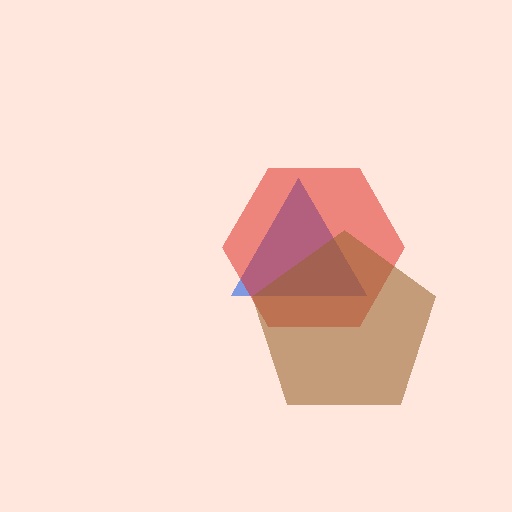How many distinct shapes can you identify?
There are 3 distinct shapes: a blue triangle, a red hexagon, a brown pentagon.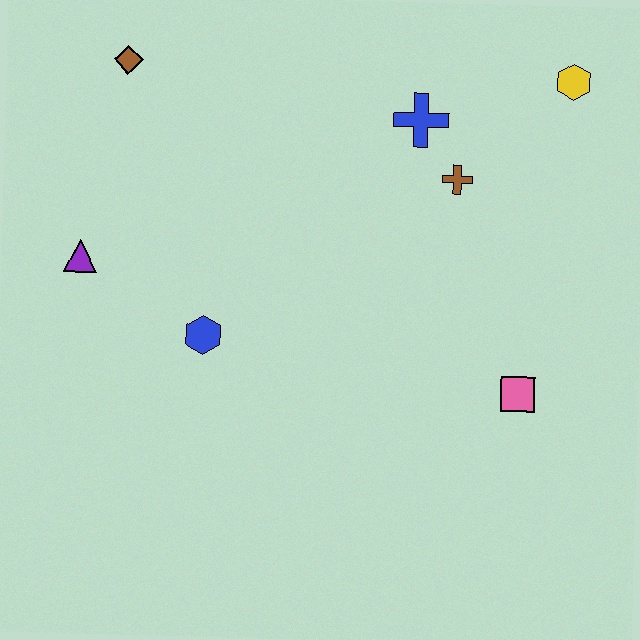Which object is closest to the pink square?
The brown cross is closest to the pink square.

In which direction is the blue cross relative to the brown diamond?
The blue cross is to the right of the brown diamond.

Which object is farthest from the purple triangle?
The yellow hexagon is farthest from the purple triangle.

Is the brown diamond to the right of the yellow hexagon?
No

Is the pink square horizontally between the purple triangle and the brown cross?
No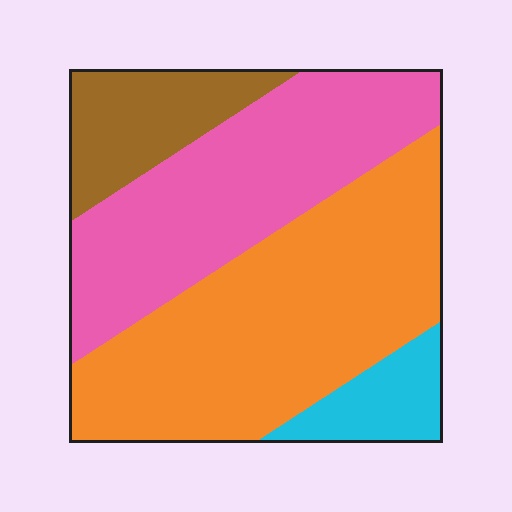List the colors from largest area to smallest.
From largest to smallest: orange, pink, brown, cyan.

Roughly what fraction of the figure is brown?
Brown takes up about one eighth (1/8) of the figure.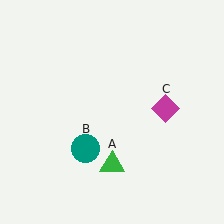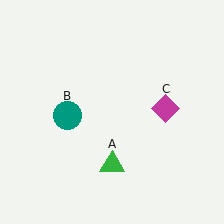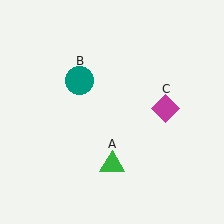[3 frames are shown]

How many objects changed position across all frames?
1 object changed position: teal circle (object B).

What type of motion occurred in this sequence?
The teal circle (object B) rotated clockwise around the center of the scene.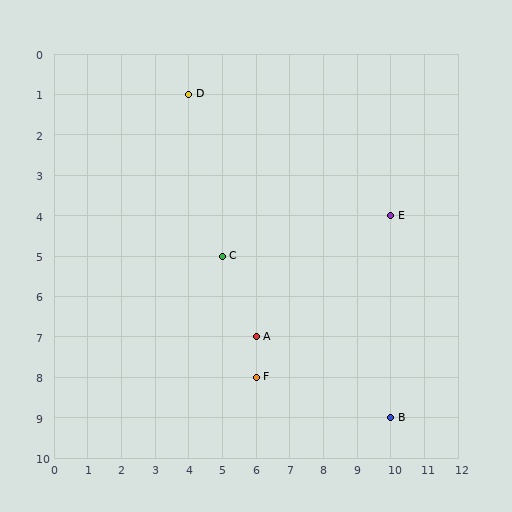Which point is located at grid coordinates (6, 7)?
Point A is at (6, 7).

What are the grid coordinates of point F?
Point F is at grid coordinates (6, 8).